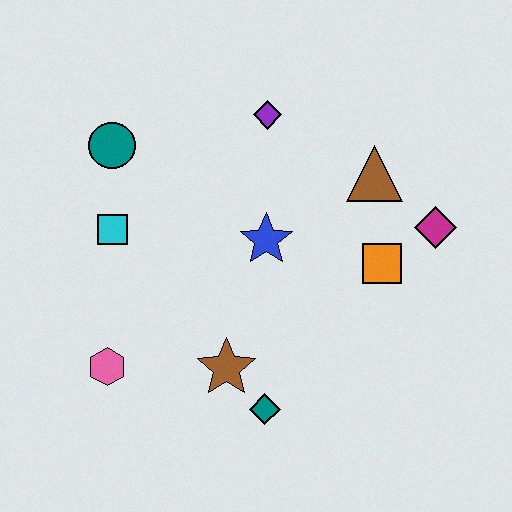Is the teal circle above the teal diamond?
Yes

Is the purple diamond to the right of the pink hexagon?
Yes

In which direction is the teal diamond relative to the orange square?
The teal diamond is below the orange square.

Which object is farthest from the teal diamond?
The teal circle is farthest from the teal diamond.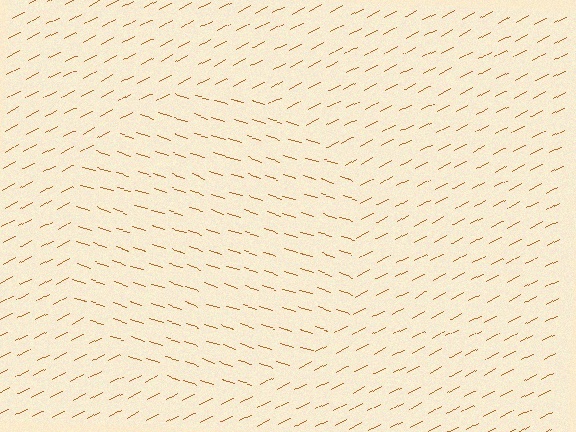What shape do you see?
I see a circle.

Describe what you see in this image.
The image is filled with small brown line segments. A circle region in the image has lines oriented differently from the surrounding lines, creating a visible texture boundary.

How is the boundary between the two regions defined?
The boundary is defined purely by a change in line orientation (approximately 45 degrees difference). All lines are the same color and thickness.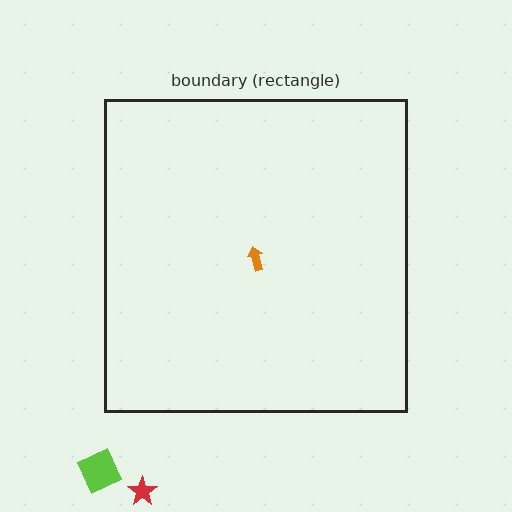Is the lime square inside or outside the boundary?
Outside.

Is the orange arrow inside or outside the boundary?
Inside.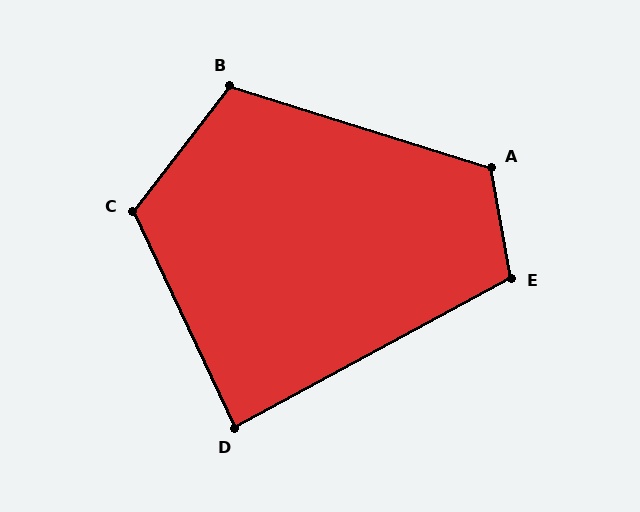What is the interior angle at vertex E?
Approximately 108 degrees (obtuse).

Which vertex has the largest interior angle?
A, at approximately 118 degrees.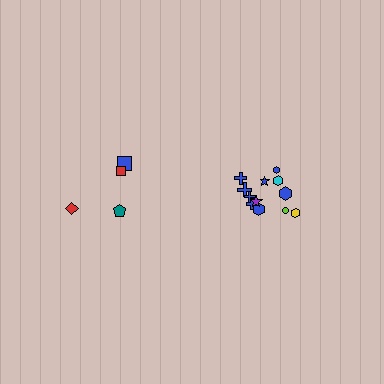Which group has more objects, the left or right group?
The right group.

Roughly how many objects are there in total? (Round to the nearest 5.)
Roughly 15 objects in total.